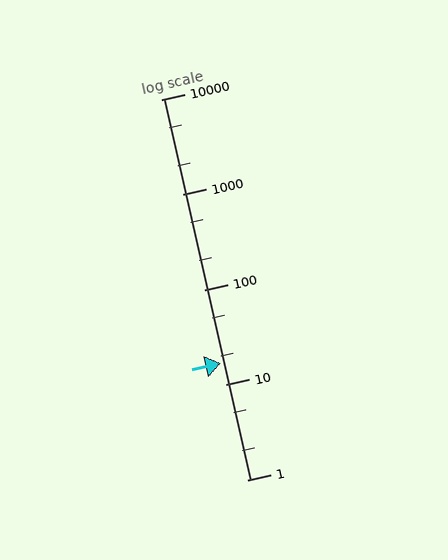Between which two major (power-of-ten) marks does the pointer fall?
The pointer is between 10 and 100.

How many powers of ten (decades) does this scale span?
The scale spans 4 decades, from 1 to 10000.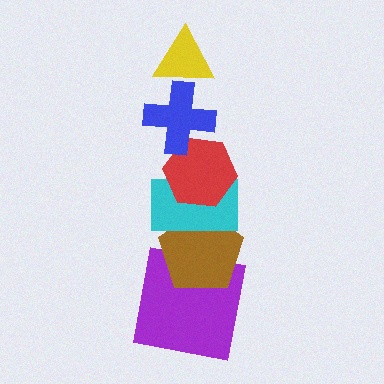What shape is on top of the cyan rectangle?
The red hexagon is on top of the cyan rectangle.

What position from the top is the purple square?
The purple square is 6th from the top.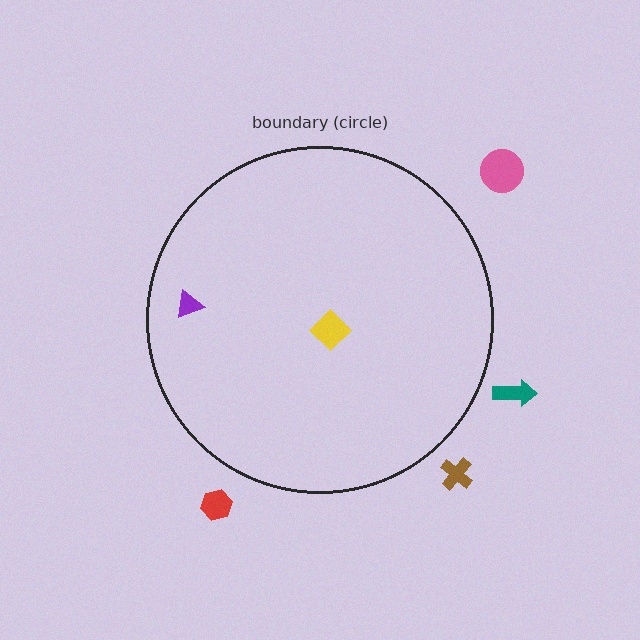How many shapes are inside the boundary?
2 inside, 4 outside.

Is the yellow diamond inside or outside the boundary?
Inside.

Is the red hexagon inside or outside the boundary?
Outside.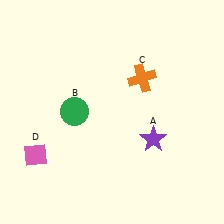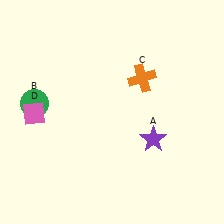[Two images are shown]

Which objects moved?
The objects that moved are: the green circle (B), the pink diamond (D).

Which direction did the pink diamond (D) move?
The pink diamond (D) moved up.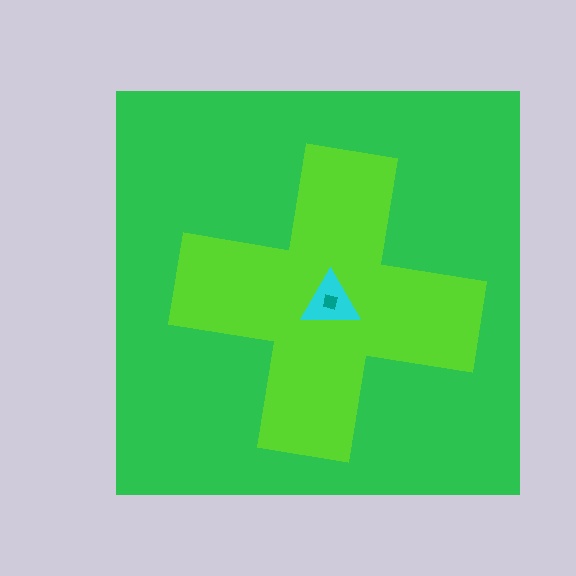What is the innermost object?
The teal square.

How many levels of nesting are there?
4.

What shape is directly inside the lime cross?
The cyan triangle.